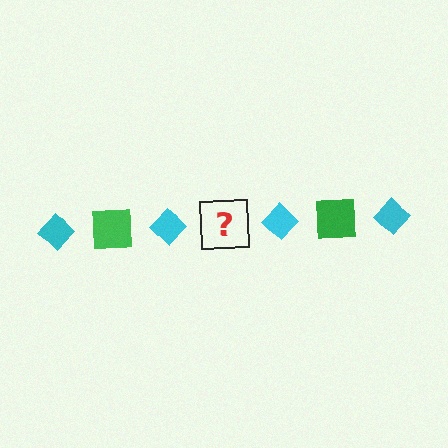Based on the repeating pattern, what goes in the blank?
The blank should be a green square.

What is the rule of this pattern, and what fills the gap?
The rule is that the pattern alternates between cyan diamond and green square. The gap should be filled with a green square.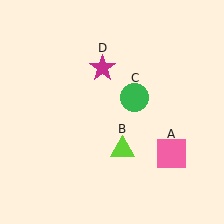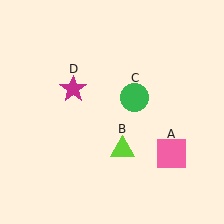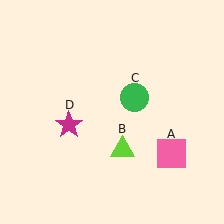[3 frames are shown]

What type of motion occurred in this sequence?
The magenta star (object D) rotated counterclockwise around the center of the scene.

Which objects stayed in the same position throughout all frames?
Pink square (object A) and lime triangle (object B) and green circle (object C) remained stationary.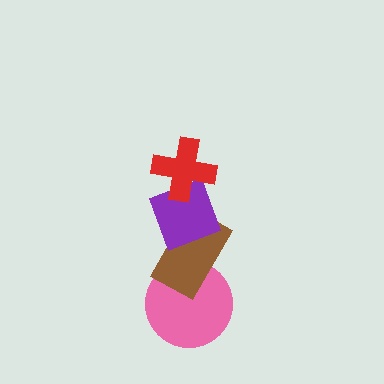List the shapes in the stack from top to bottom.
From top to bottom: the red cross, the purple diamond, the brown rectangle, the pink circle.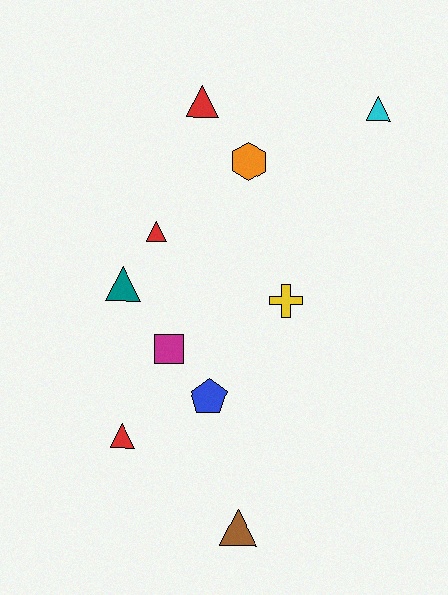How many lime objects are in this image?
There are no lime objects.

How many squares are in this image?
There is 1 square.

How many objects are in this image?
There are 10 objects.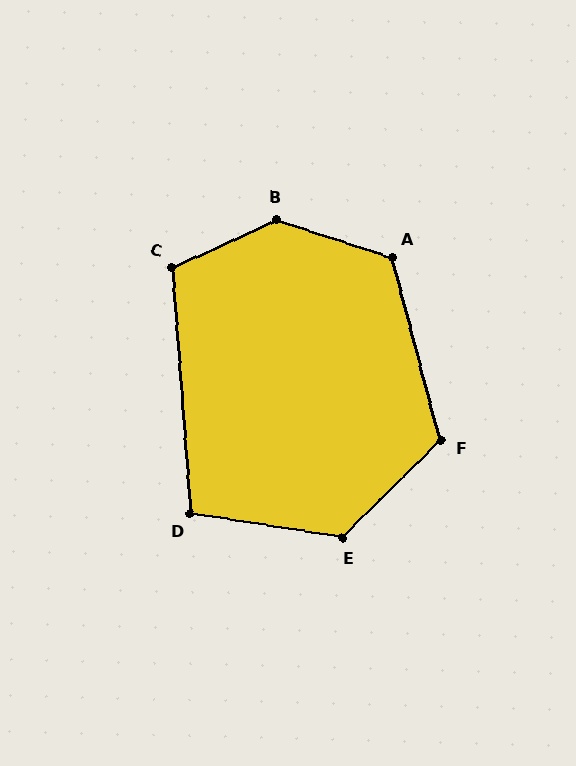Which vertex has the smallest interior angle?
D, at approximately 103 degrees.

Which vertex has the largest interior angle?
B, at approximately 137 degrees.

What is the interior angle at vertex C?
Approximately 110 degrees (obtuse).